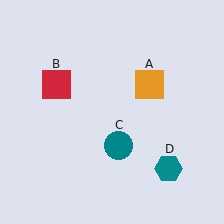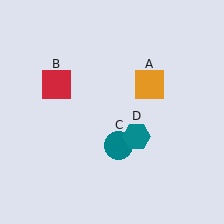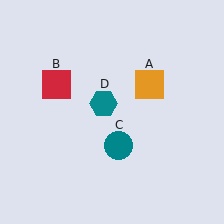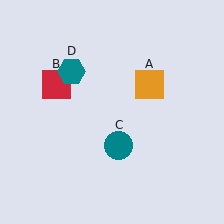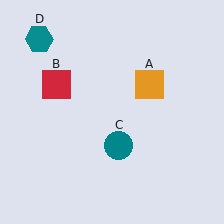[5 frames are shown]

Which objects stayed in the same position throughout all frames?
Orange square (object A) and red square (object B) and teal circle (object C) remained stationary.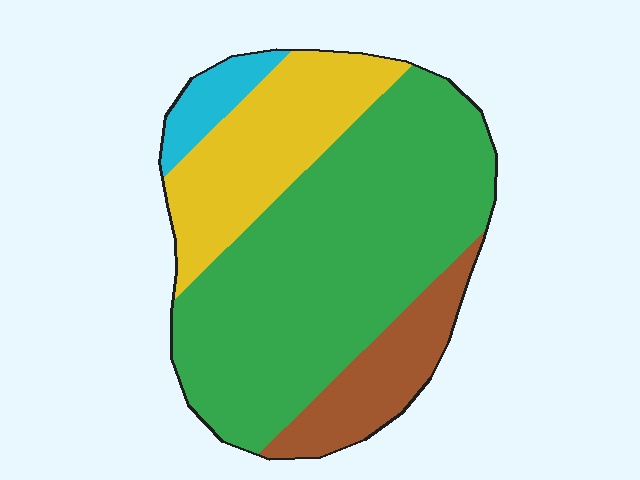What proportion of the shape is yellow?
Yellow covers around 20% of the shape.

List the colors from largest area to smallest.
From largest to smallest: green, yellow, brown, cyan.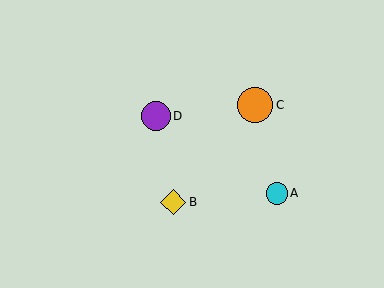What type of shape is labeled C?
Shape C is an orange circle.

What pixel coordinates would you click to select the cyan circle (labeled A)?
Click at (277, 193) to select the cyan circle A.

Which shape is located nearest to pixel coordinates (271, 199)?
The cyan circle (labeled A) at (277, 193) is nearest to that location.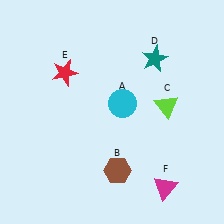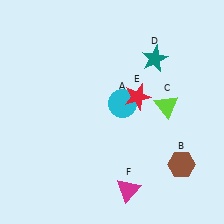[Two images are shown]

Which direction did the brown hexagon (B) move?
The brown hexagon (B) moved right.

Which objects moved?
The objects that moved are: the brown hexagon (B), the red star (E), the magenta triangle (F).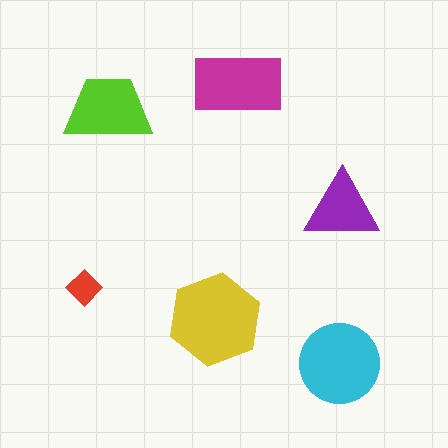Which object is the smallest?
The red diamond.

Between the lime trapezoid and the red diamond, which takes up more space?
The lime trapezoid.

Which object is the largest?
The yellow hexagon.